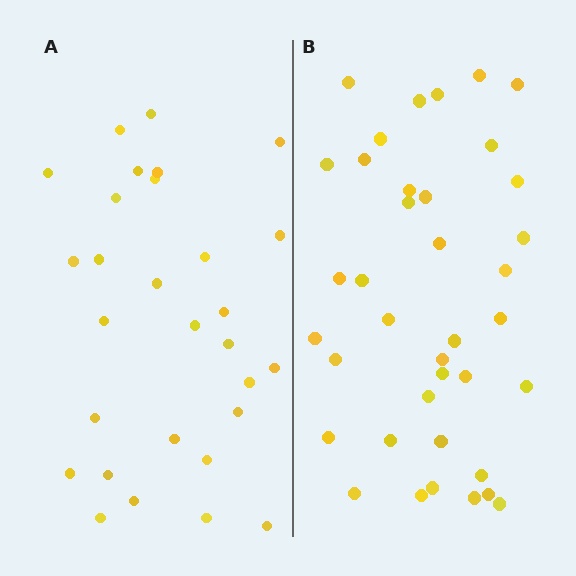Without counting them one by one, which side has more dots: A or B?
Region B (the right region) has more dots.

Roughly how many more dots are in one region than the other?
Region B has roughly 8 or so more dots than region A.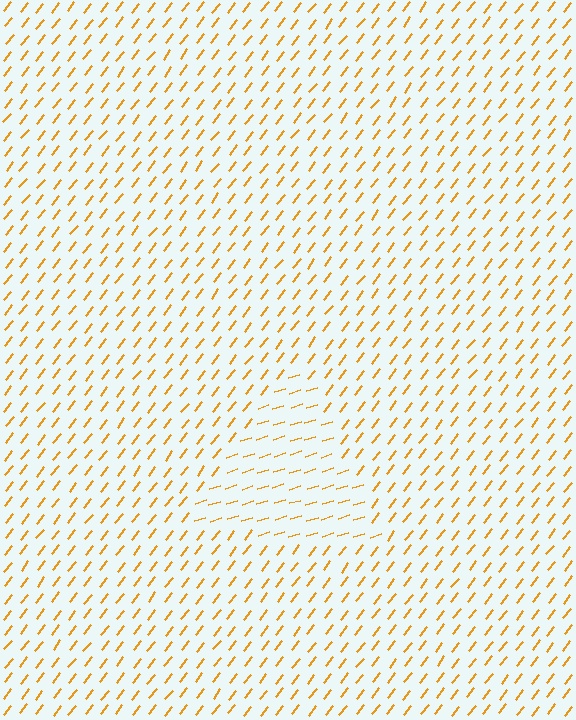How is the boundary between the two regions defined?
The boundary is defined purely by a change in line orientation (approximately 35 degrees difference). All lines are the same color and thickness.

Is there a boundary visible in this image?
Yes, there is a texture boundary formed by a change in line orientation.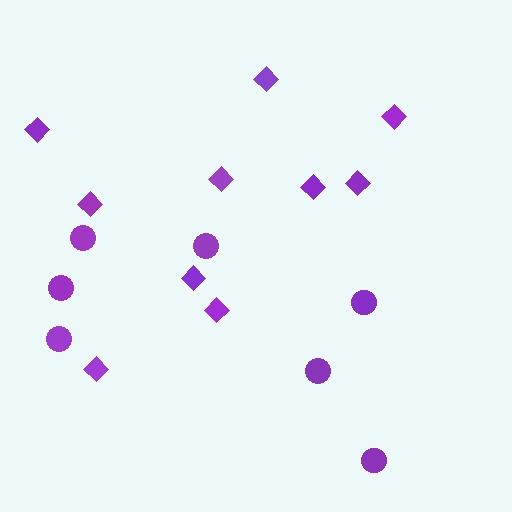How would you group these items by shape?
There are 2 groups: one group of circles (7) and one group of diamonds (10).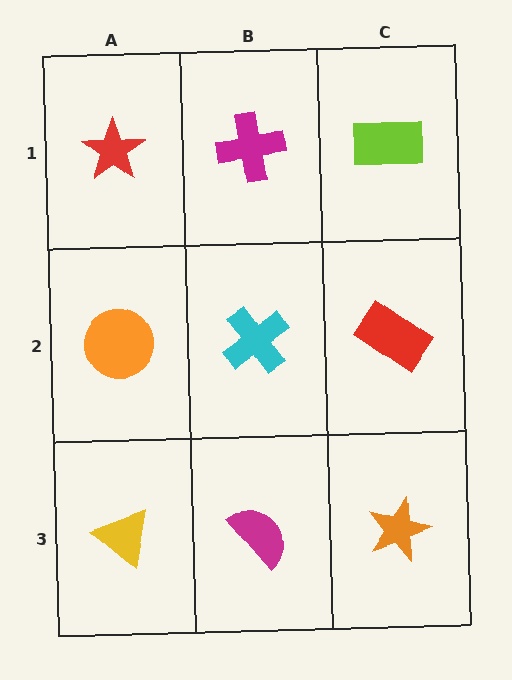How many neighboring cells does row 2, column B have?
4.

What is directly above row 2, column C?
A lime rectangle.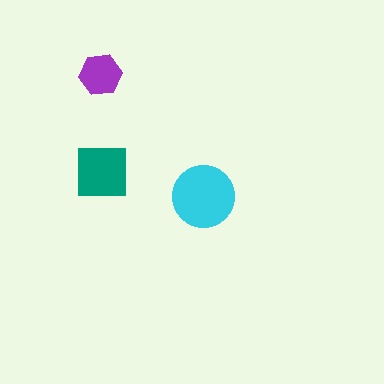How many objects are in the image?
There are 3 objects in the image.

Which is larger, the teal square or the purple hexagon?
The teal square.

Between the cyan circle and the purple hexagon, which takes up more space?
The cyan circle.